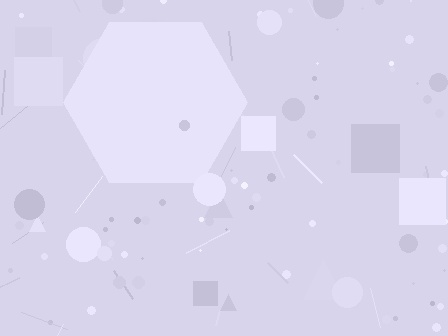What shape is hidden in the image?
A hexagon is hidden in the image.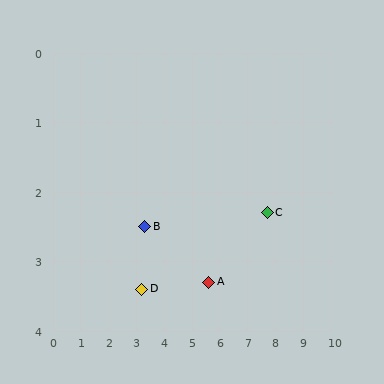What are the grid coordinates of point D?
Point D is at approximately (3.2, 3.4).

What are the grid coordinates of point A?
Point A is at approximately (5.6, 3.3).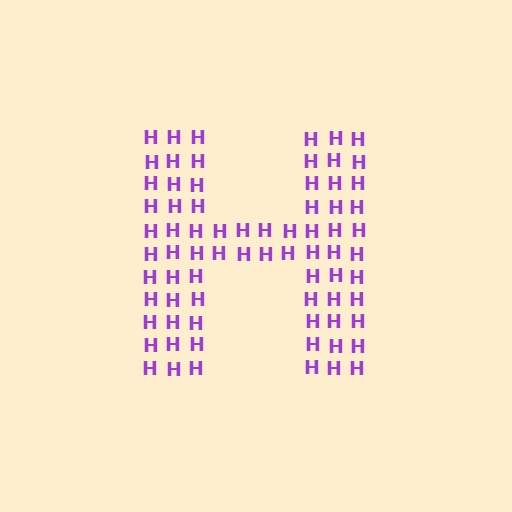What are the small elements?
The small elements are letter H's.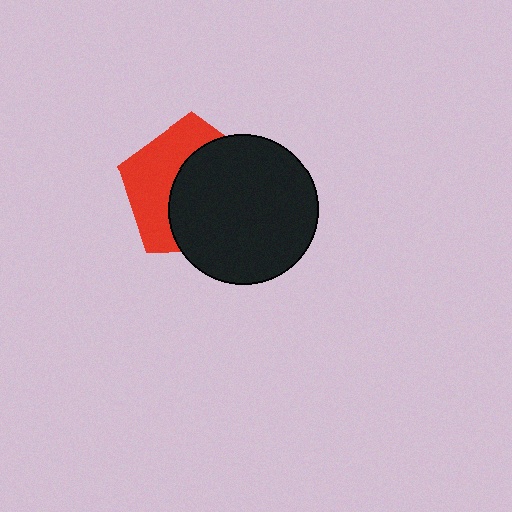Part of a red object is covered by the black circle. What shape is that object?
It is a pentagon.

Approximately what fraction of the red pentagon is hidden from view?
Roughly 58% of the red pentagon is hidden behind the black circle.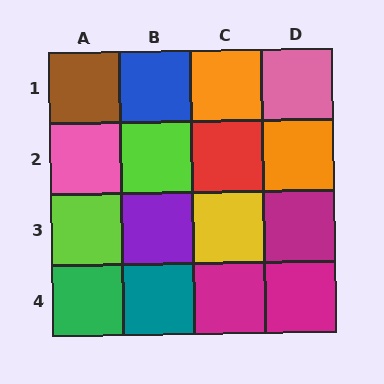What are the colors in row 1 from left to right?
Brown, blue, orange, pink.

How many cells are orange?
2 cells are orange.